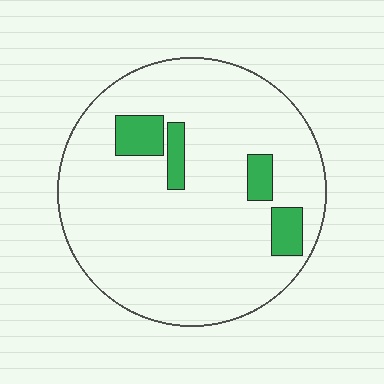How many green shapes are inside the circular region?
4.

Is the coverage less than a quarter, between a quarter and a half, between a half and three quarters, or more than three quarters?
Less than a quarter.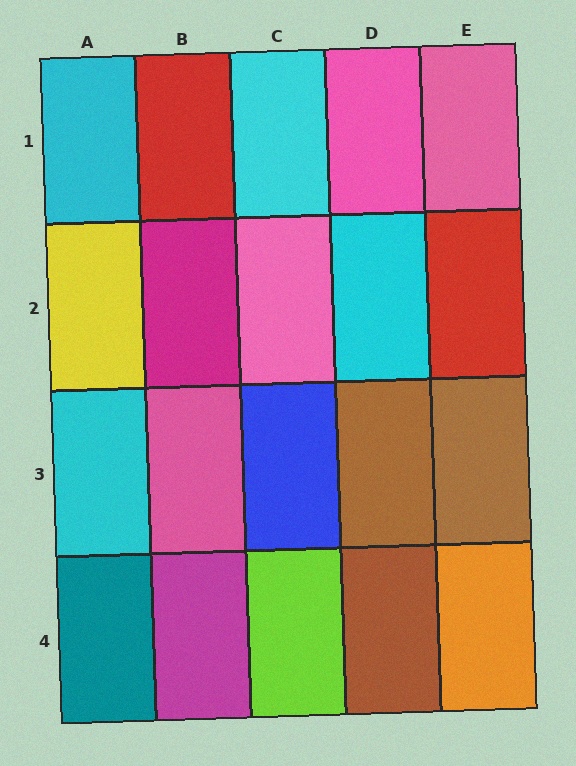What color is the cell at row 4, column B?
Magenta.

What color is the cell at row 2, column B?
Magenta.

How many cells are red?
2 cells are red.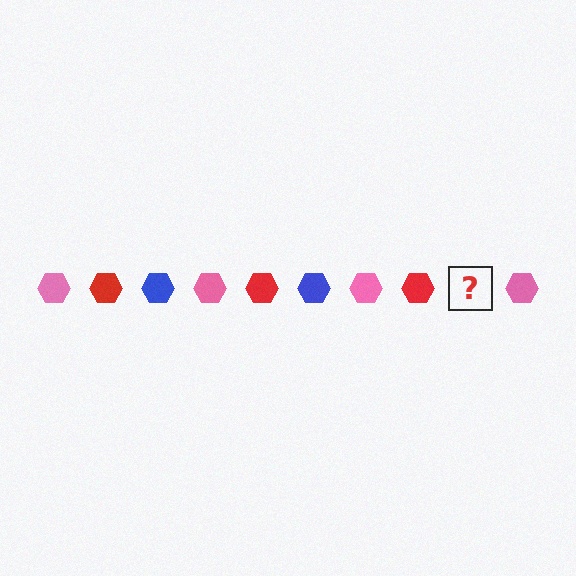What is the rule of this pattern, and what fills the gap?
The rule is that the pattern cycles through pink, red, blue hexagons. The gap should be filled with a blue hexagon.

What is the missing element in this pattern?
The missing element is a blue hexagon.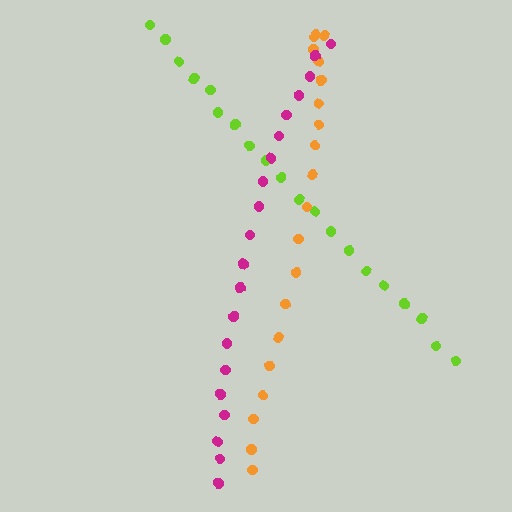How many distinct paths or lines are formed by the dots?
There are 3 distinct paths.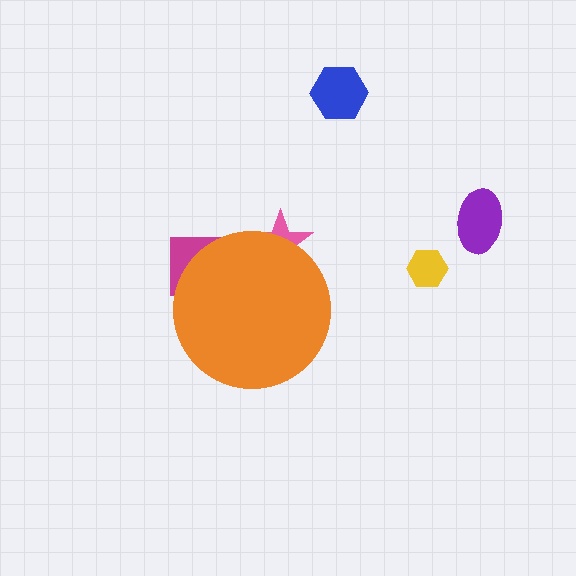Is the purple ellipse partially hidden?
No, the purple ellipse is fully visible.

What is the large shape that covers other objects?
An orange circle.